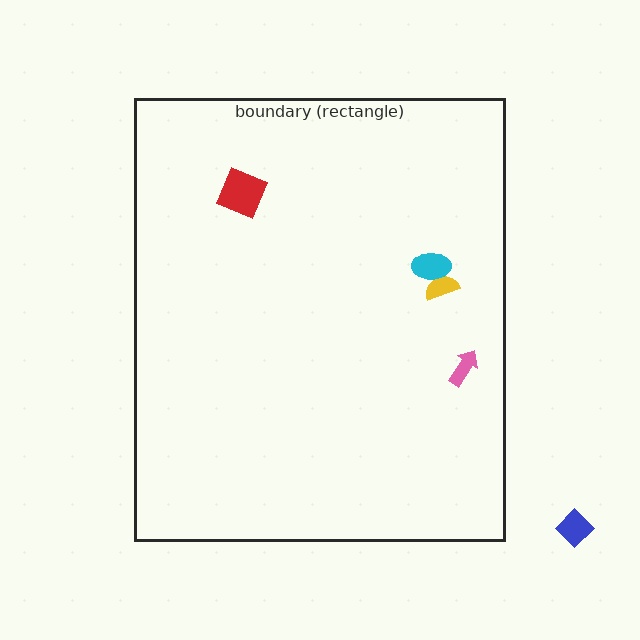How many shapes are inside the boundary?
4 inside, 1 outside.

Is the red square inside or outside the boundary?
Inside.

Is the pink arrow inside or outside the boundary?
Inside.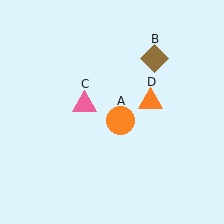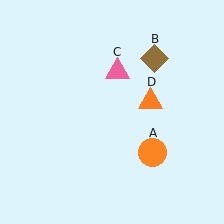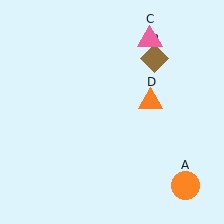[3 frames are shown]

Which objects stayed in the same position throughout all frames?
Brown diamond (object B) and orange triangle (object D) remained stationary.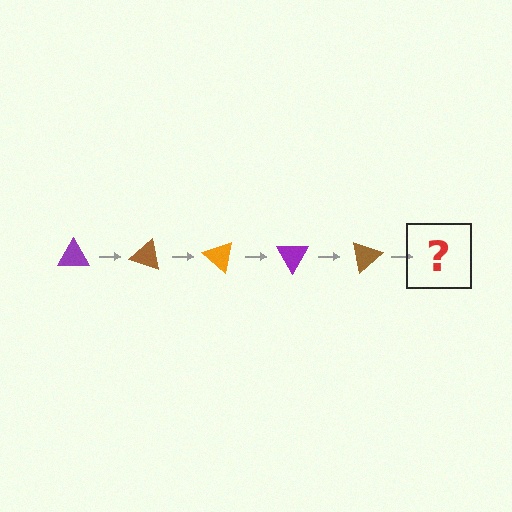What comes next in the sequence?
The next element should be an orange triangle, rotated 100 degrees from the start.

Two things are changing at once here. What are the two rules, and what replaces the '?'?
The two rules are that it rotates 20 degrees each step and the color cycles through purple, brown, and orange. The '?' should be an orange triangle, rotated 100 degrees from the start.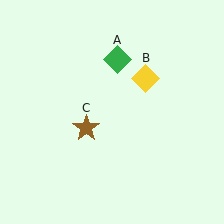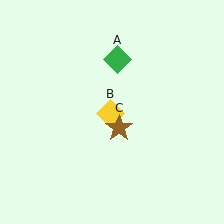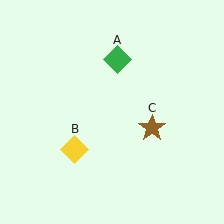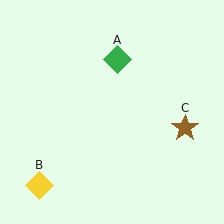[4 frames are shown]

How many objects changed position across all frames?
2 objects changed position: yellow diamond (object B), brown star (object C).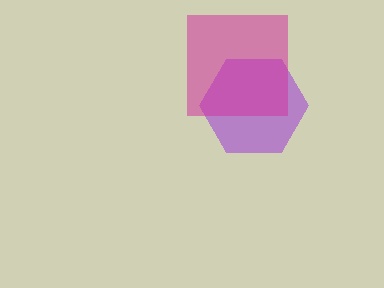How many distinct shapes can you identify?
There are 2 distinct shapes: a purple hexagon, a magenta square.